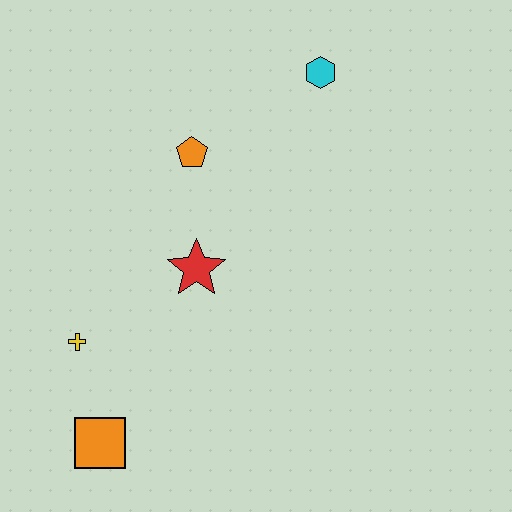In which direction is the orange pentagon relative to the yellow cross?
The orange pentagon is above the yellow cross.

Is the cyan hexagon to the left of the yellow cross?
No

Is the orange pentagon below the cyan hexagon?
Yes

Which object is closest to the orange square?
The yellow cross is closest to the orange square.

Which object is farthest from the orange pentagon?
The orange square is farthest from the orange pentagon.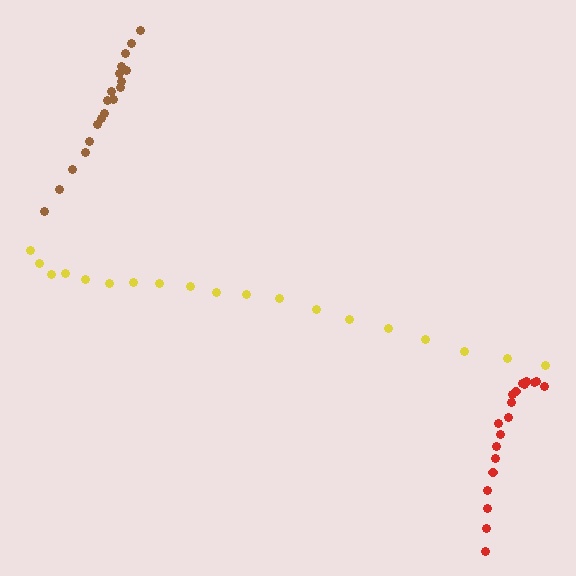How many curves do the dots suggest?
There are 3 distinct paths.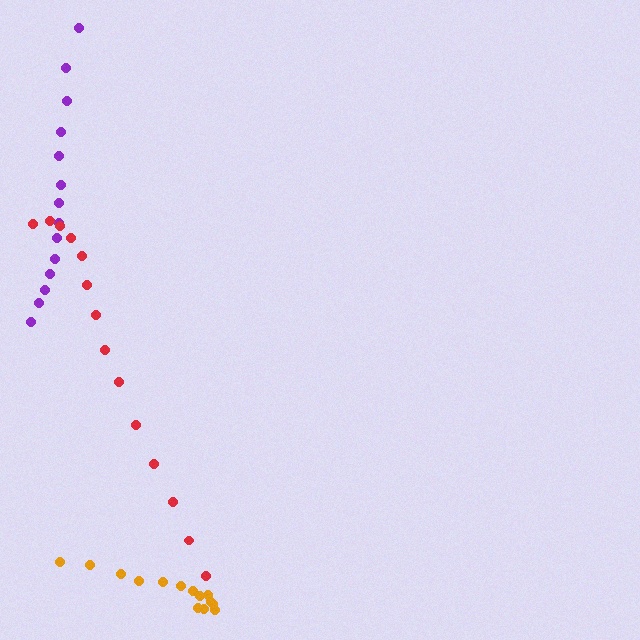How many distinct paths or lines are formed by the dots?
There are 3 distinct paths.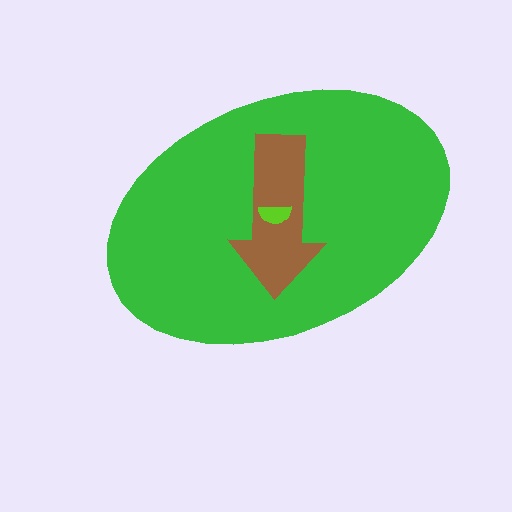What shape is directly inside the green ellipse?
The brown arrow.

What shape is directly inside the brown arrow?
The lime semicircle.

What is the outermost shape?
The green ellipse.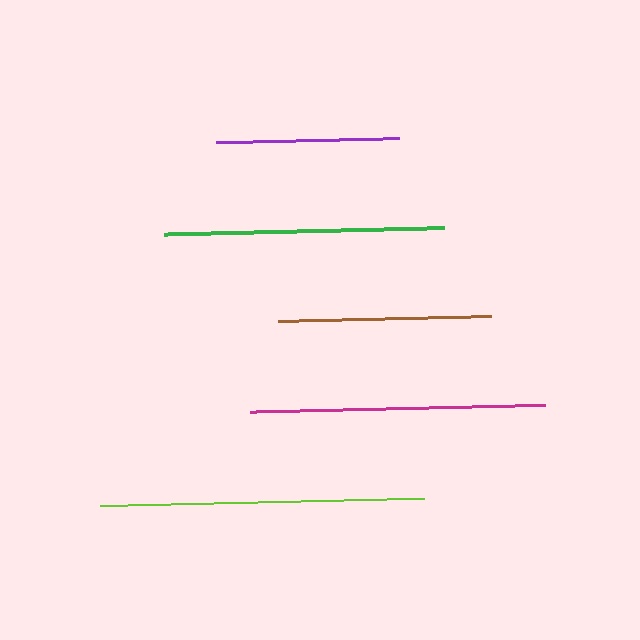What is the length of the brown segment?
The brown segment is approximately 213 pixels long.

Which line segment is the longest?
The lime line is the longest at approximately 324 pixels.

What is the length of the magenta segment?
The magenta segment is approximately 295 pixels long.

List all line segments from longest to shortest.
From longest to shortest: lime, magenta, green, brown, purple.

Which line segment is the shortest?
The purple line is the shortest at approximately 184 pixels.